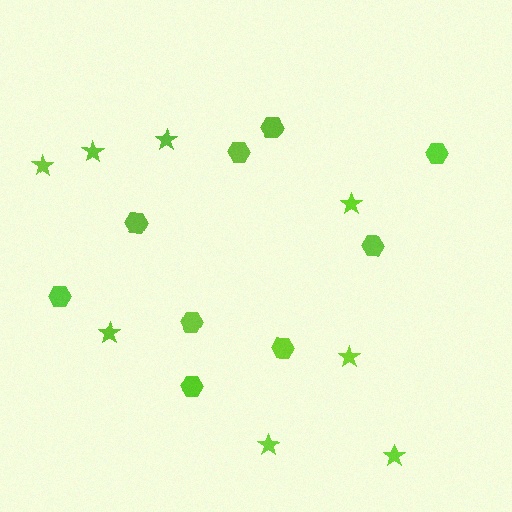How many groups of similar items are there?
There are 2 groups: one group of hexagons (9) and one group of stars (8).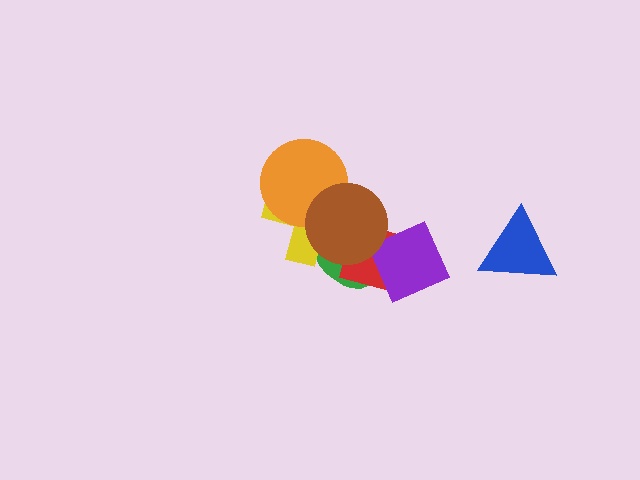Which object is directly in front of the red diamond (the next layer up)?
The yellow cross is directly in front of the red diamond.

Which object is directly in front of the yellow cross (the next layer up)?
The orange circle is directly in front of the yellow cross.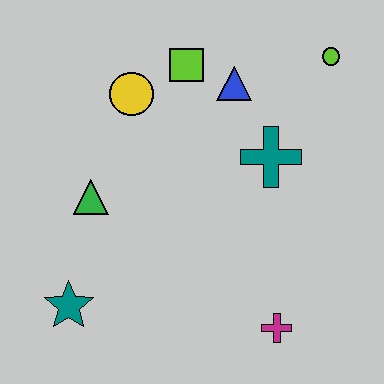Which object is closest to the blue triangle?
The lime square is closest to the blue triangle.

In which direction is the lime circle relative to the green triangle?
The lime circle is to the right of the green triangle.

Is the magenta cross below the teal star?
Yes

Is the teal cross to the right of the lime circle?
No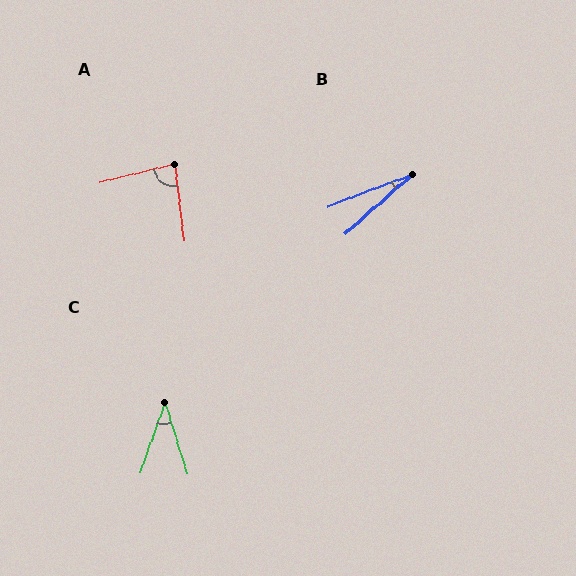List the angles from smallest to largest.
B (21°), C (36°), A (83°).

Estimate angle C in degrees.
Approximately 36 degrees.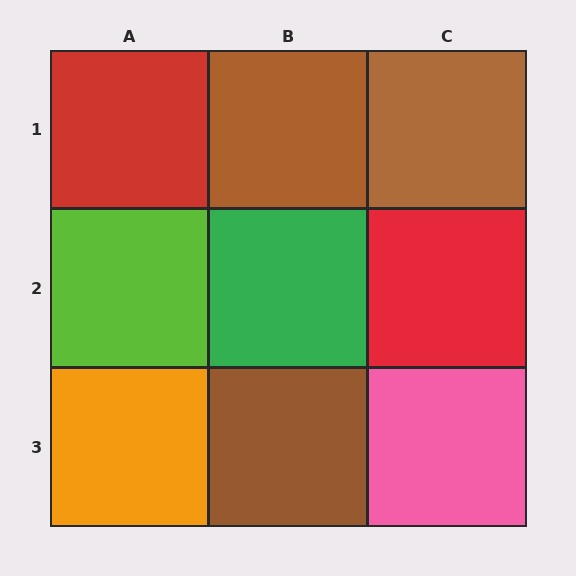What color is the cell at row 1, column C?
Brown.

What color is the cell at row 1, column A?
Red.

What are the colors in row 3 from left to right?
Orange, brown, pink.